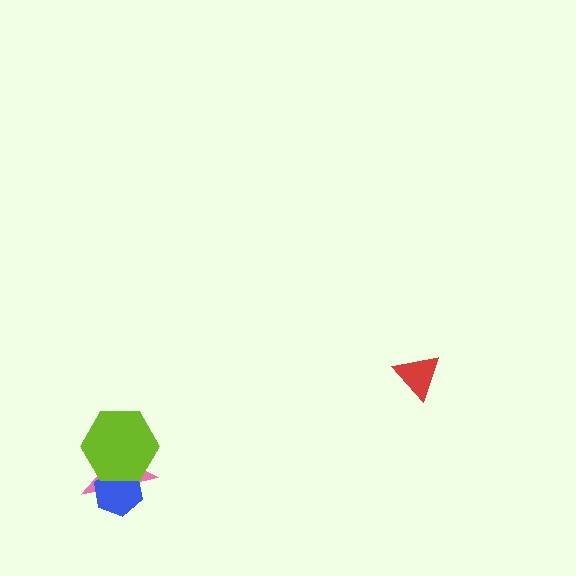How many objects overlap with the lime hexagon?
2 objects overlap with the lime hexagon.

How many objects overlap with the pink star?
2 objects overlap with the pink star.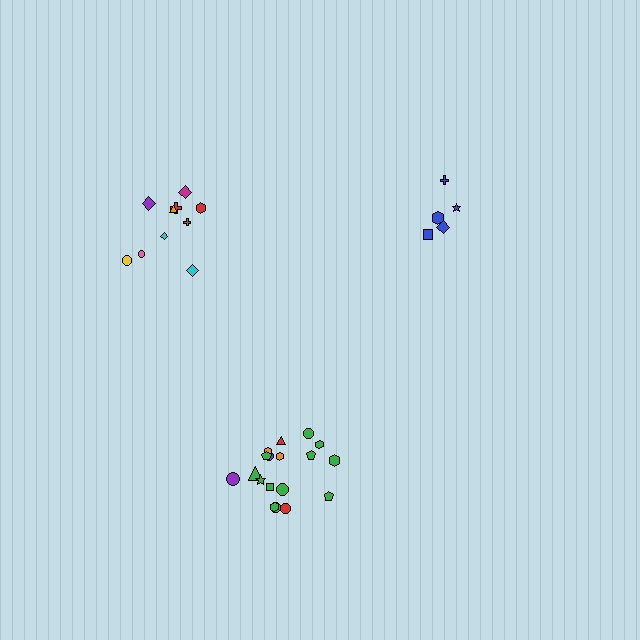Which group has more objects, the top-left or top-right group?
The top-left group.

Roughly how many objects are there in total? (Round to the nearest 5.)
Roughly 35 objects in total.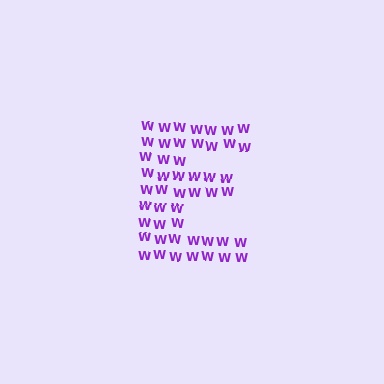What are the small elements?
The small elements are letter W's.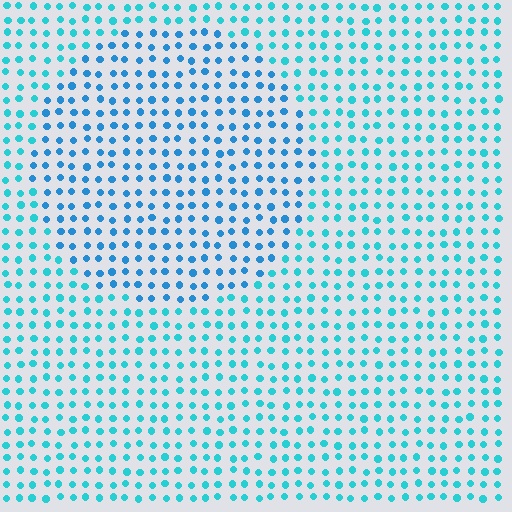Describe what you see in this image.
The image is filled with small cyan elements in a uniform arrangement. A circle-shaped region is visible where the elements are tinted to a slightly different hue, forming a subtle color boundary.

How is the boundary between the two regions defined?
The boundary is defined purely by a slight shift in hue (about 23 degrees). Spacing, size, and orientation are identical on both sides.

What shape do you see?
I see a circle.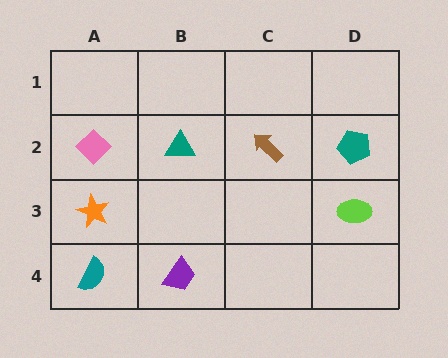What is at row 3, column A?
An orange star.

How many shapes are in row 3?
2 shapes.